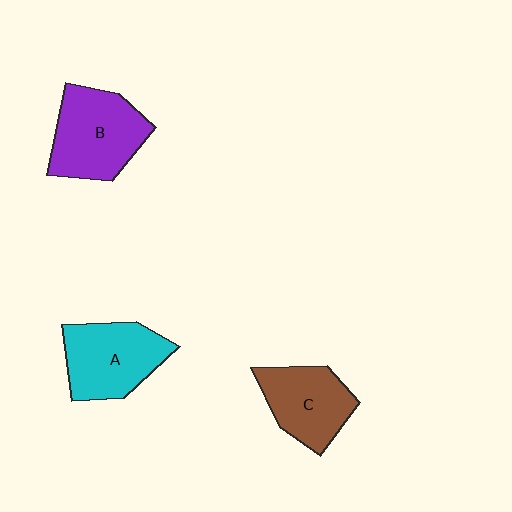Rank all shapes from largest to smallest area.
From largest to smallest: B (purple), A (cyan), C (brown).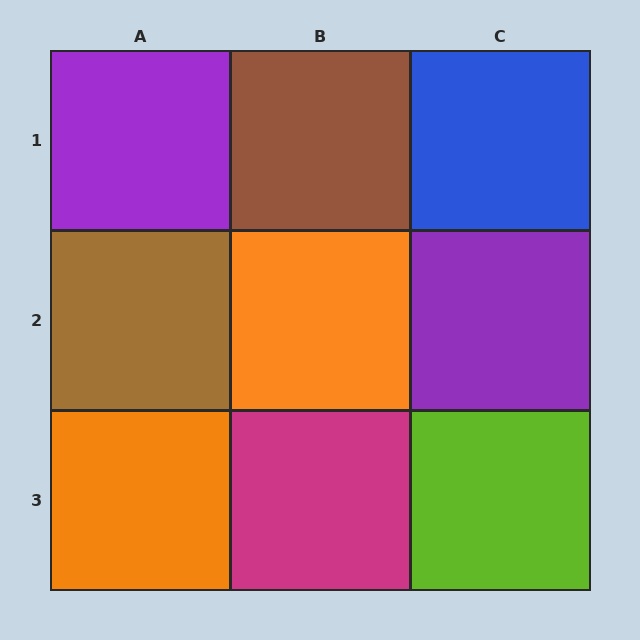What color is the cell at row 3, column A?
Orange.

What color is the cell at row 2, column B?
Orange.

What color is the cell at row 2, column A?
Brown.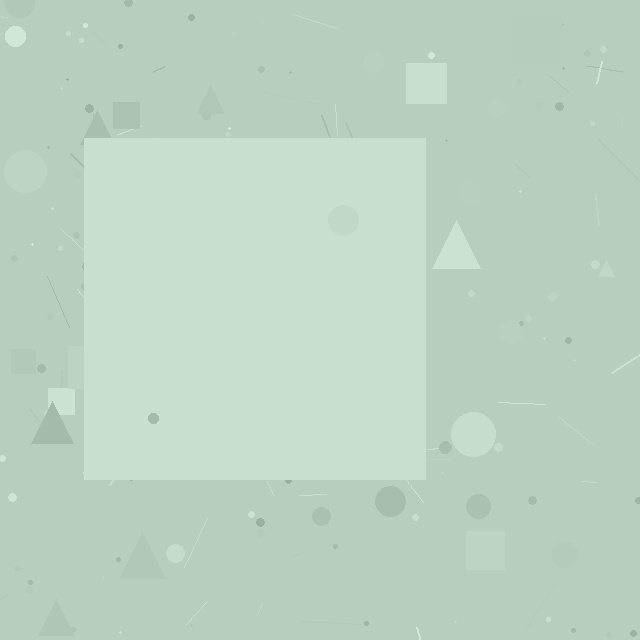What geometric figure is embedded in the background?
A square is embedded in the background.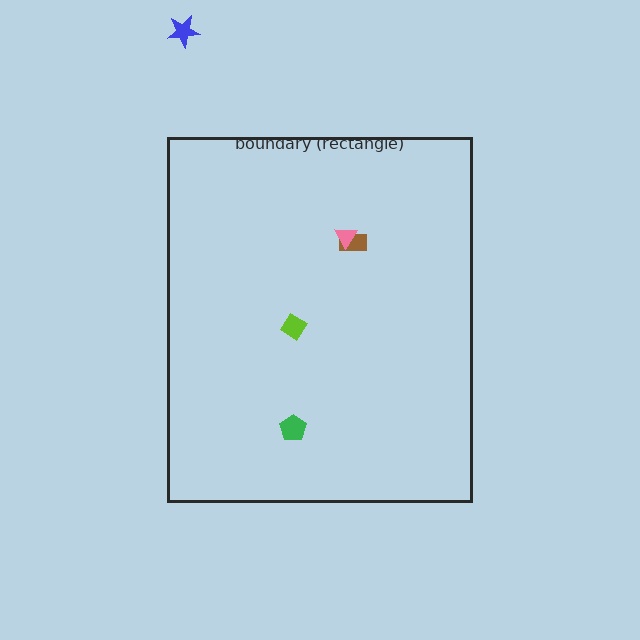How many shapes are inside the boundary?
4 inside, 1 outside.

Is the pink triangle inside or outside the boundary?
Inside.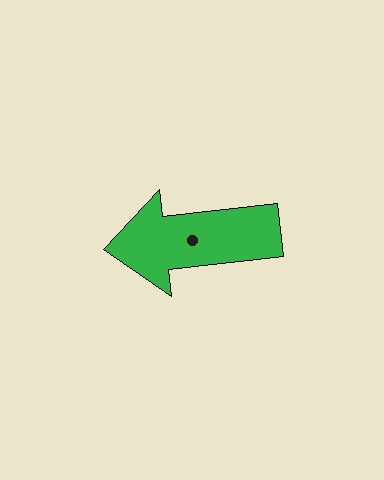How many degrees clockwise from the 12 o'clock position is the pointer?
Approximately 264 degrees.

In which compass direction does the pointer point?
West.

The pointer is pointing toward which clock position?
Roughly 9 o'clock.